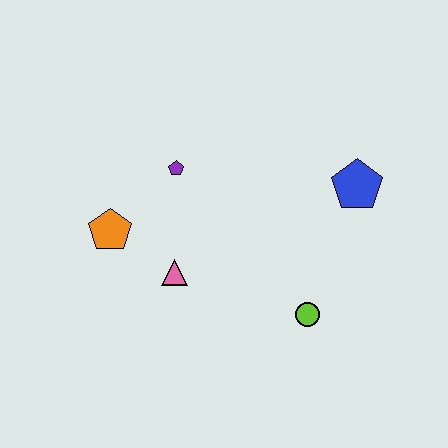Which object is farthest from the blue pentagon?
The orange pentagon is farthest from the blue pentagon.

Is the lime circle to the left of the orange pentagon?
No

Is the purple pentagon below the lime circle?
No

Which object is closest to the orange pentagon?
The pink triangle is closest to the orange pentagon.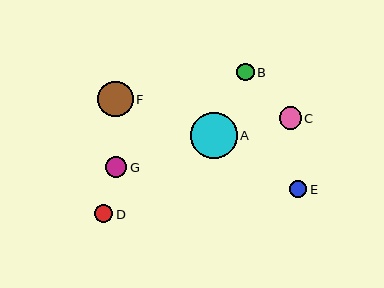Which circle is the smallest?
Circle E is the smallest with a size of approximately 17 pixels.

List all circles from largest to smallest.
From largest to smallest: A, F, C, G, D, B, E.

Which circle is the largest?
Circle A is the largest with a size of approximately 46 pixels.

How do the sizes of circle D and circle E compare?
Circle D and circle E are approximately the same size.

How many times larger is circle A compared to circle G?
Circle A is approximately 2.1 times the size of circle G.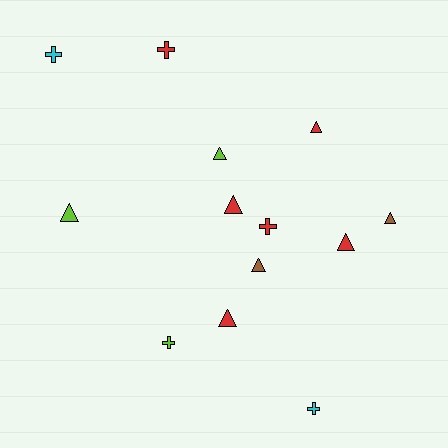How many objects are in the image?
There are 13 objects.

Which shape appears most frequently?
Triangle, with 8 objects.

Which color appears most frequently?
Red, with 6 objects.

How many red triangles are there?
There are 4 red triangles.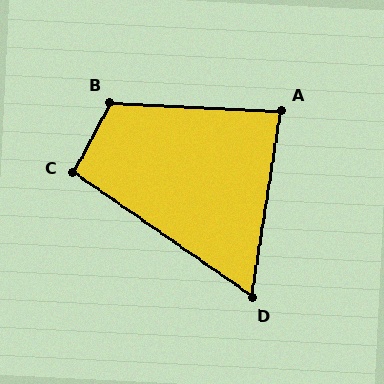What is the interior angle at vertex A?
Approximately 84 degrees (acute).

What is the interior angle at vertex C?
Approximately 96 degrees (obtuse).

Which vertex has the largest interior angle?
B, at approximately 116 degrees.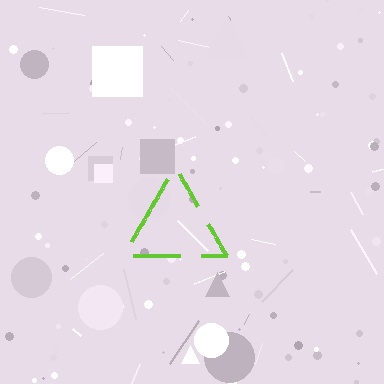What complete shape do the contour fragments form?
The contour fragments form a triangle.